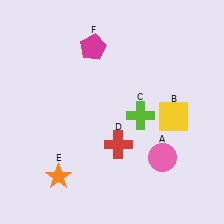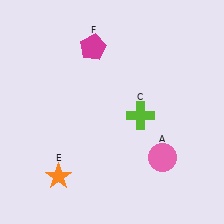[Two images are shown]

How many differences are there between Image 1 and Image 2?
There are 2 differences between the two images.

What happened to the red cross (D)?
The red cross (D) was removed in Image 2. It was in the bottom-right area of Image 1.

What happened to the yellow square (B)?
The yellow square (B) was removed in Image 2. It was in the bottom-right area of Image 1.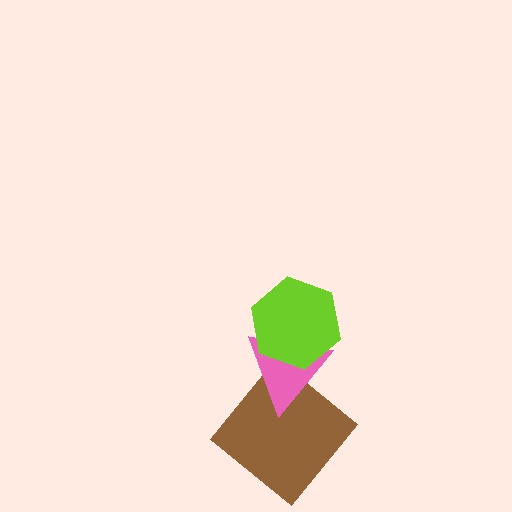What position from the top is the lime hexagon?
The lime hexagon is 1st from the top.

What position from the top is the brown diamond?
The brown diamond is 3rd from the top.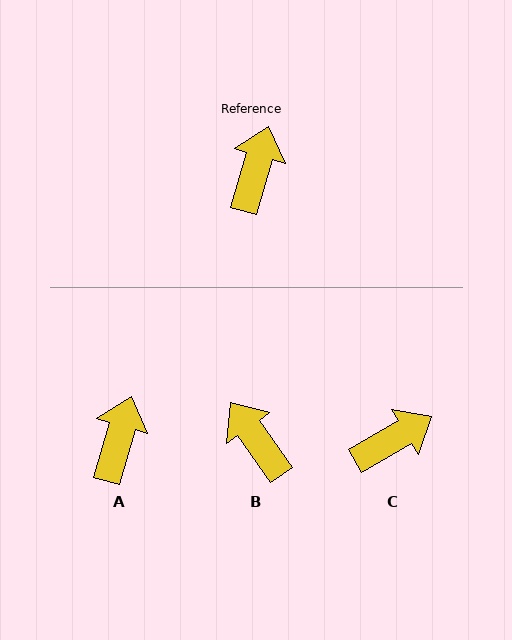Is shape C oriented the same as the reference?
No, it is off by about 43 degrees.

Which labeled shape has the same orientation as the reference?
A.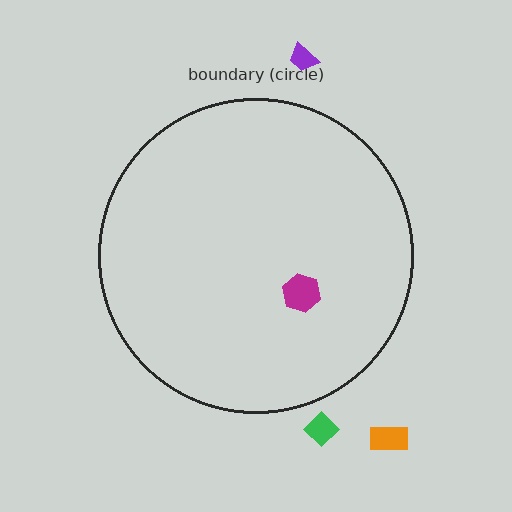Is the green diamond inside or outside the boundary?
Outside.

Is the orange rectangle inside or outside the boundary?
Outside.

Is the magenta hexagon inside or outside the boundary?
Inside.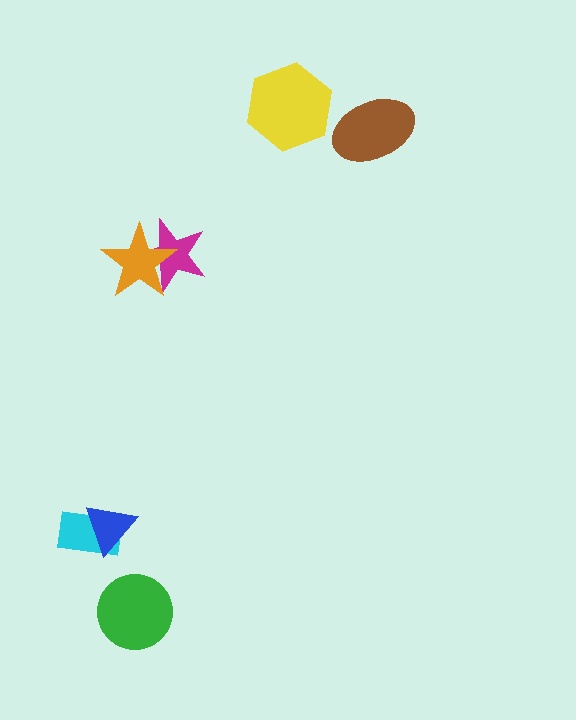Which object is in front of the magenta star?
The orange star is in front of the magenta star.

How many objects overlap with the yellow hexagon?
0 objects overlap with the yellow hexagon.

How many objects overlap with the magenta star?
1 object overlaps with the magenta star.